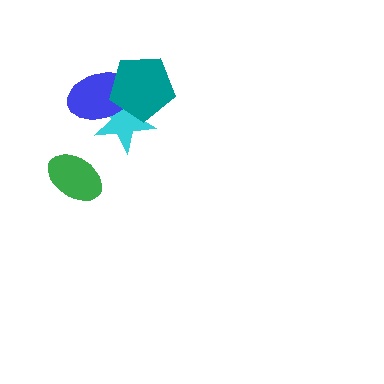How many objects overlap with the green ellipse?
0 objects overlap with the green ellipse.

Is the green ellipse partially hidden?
No, no other shape covers it.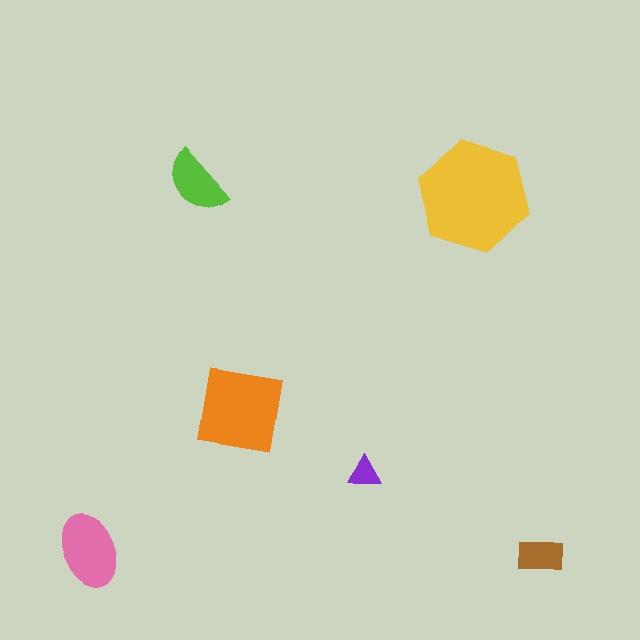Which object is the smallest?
The purple triangle.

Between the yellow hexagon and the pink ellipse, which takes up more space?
The yellow hexagon.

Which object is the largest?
The yellow hexagon.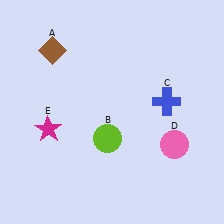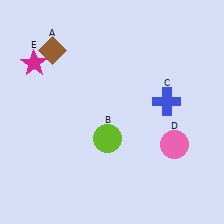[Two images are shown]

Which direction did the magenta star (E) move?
The magenta star (E) moved up.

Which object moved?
The magenta star (E) moved up.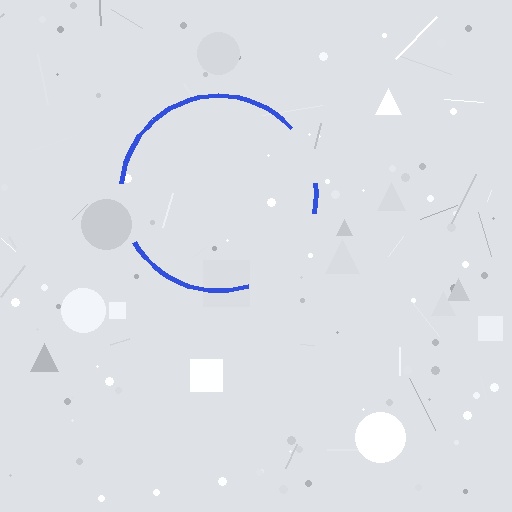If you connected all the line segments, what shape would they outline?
They would outline a circle.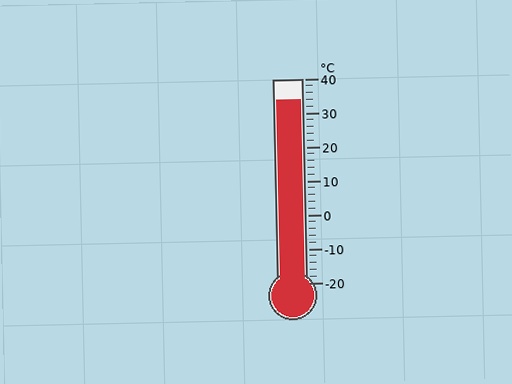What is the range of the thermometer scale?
The thermometer scale ranges from -20°C to 40°C.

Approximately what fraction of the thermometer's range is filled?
The thermometer is filled to approximately 90% of its range.